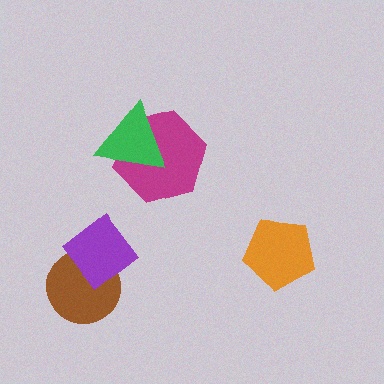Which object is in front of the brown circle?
The purple diamond is in front of the brown circle.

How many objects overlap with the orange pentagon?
0 objects overlap with the orange pentagon.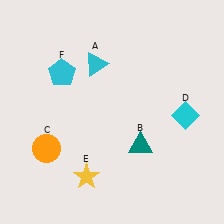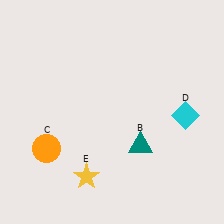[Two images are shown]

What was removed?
The cyan pentagon (F), the cyan triangle (A) were removed in Image 2.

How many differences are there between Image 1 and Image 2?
There are 2 differences between the two images.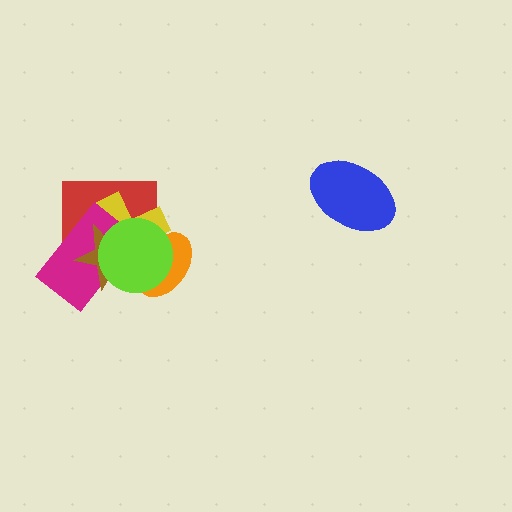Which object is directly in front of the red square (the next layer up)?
The yellow cross is directly in front of the red square.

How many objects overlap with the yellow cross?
5 objects overlap with the yellow cross.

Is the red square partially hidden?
Yes, it is partially covered by another shape.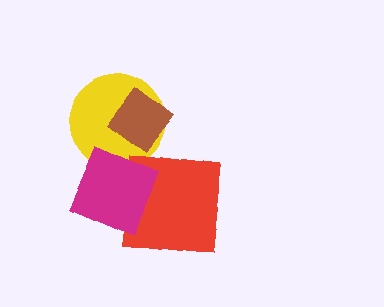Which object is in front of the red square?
The magenta diamond is in front of the red square.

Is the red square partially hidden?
Yes, it is partially covered by another shape.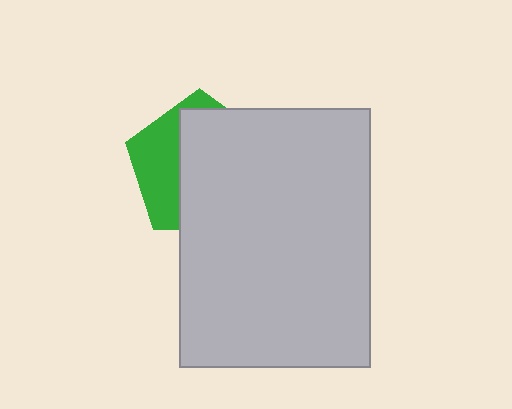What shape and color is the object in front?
The object in front is a light gray rectangle.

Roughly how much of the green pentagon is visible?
A small part of it is visible (roughly 35%).